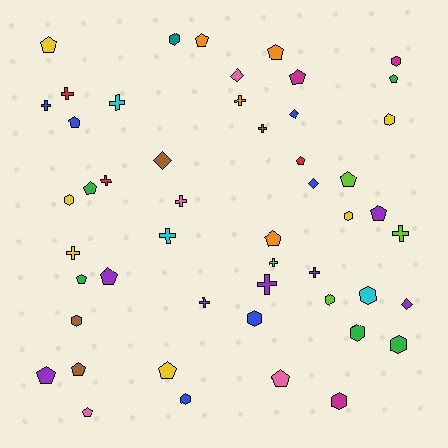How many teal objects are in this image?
There is 1 teal object.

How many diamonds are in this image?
There are 5 diamonds.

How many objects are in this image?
There are 50 objects.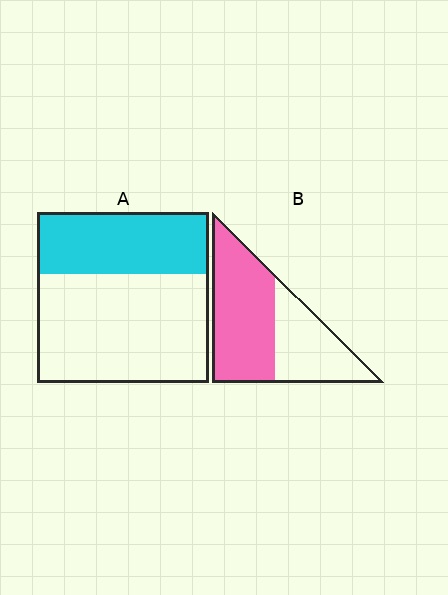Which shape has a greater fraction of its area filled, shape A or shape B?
Shape B.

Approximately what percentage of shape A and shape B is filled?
A is approximately 35% and B is approximately 60%.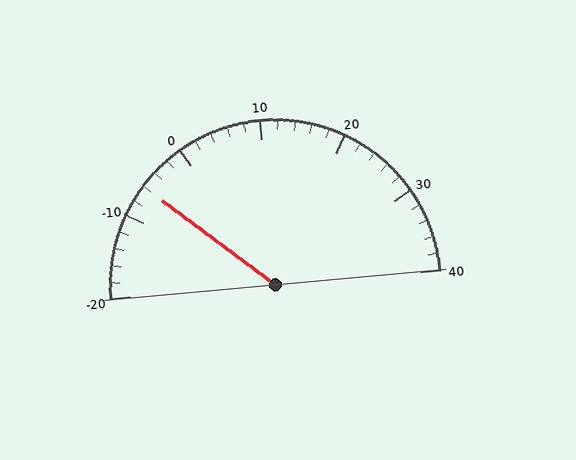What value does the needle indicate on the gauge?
The needle indicates approximately -6.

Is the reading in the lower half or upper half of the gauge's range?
The reading is in the lower half of the range (-20 to 40).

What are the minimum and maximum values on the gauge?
The gauge ranges from -20 to 40.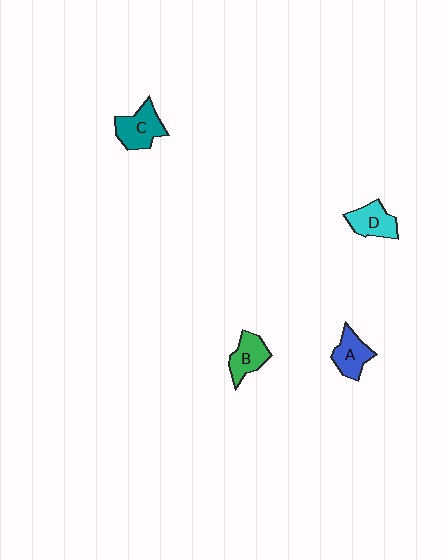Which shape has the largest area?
Shape C (teal).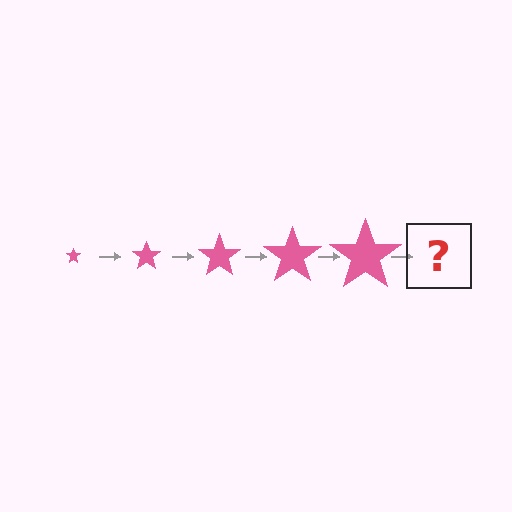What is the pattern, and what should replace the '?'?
The pattern is that the star gets progressively larger each step. The '?' should be a pink star, larger than the previous one.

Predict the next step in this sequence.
The next step is a pink star, larger than the previous one.